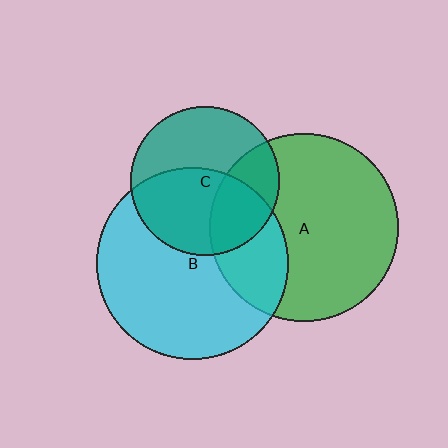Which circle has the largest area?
Circle B (cyan).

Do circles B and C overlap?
Yes.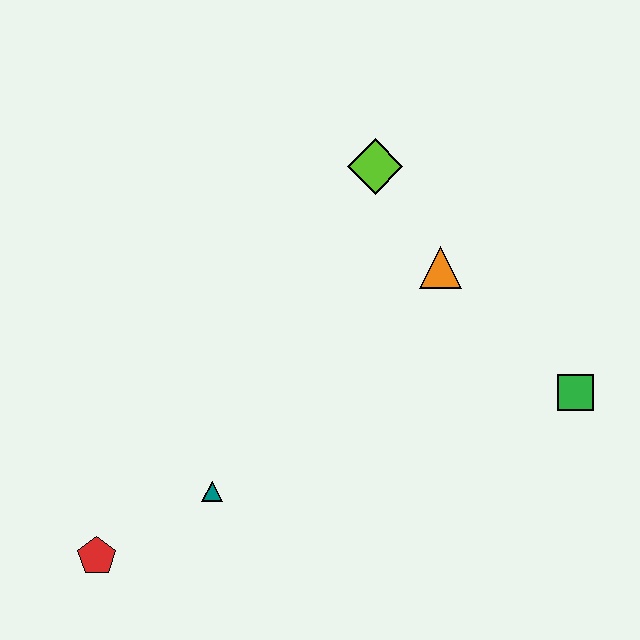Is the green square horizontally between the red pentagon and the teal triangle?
No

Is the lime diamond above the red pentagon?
Yes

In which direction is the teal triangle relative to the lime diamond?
The teal triangle is below the lime diamond.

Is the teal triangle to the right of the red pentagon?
Yes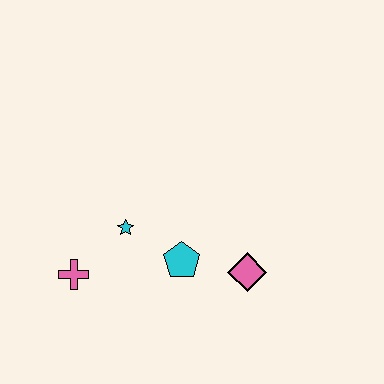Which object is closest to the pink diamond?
The cyan pentagon is closest to the pink diamond.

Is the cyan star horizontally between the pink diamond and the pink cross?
Yes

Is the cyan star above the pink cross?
Yes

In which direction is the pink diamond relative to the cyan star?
The pink diamond is to the right of the cyan star.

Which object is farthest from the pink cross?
The pink diamond is farthest from the pink cross.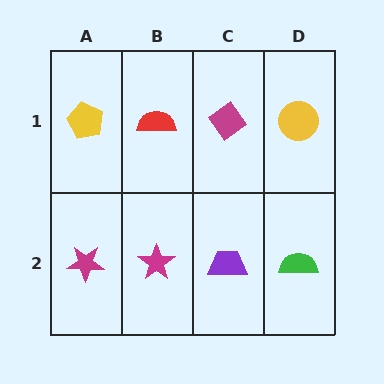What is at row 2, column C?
A purple trapezoid.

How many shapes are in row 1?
4 shapes.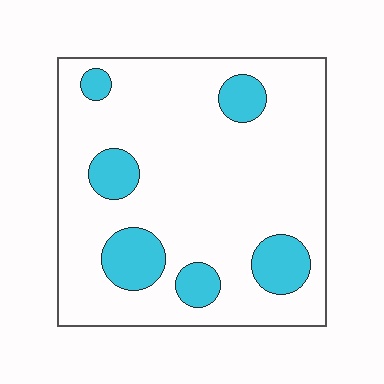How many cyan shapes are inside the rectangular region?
6.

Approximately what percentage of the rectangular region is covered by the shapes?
Approximately 15%.